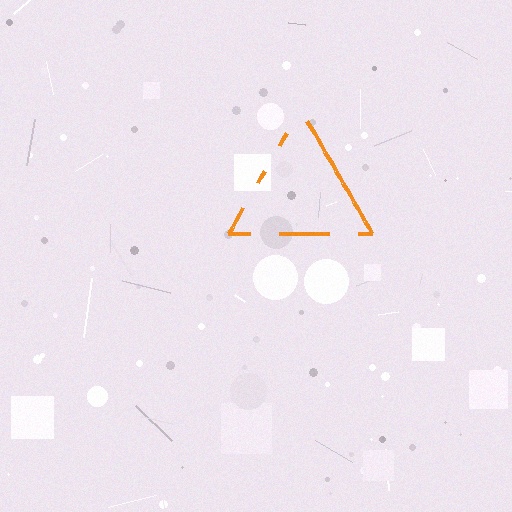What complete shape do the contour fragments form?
The contour fragments form a triangle.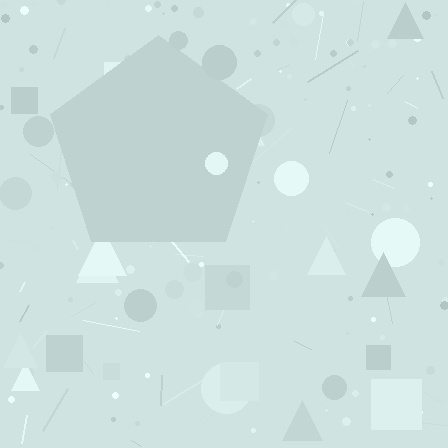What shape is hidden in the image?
A pentagon is hidden in the image.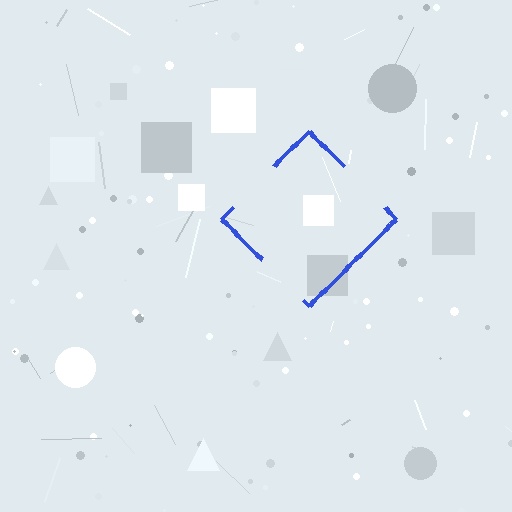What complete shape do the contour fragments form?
The contour fragments form a diamond.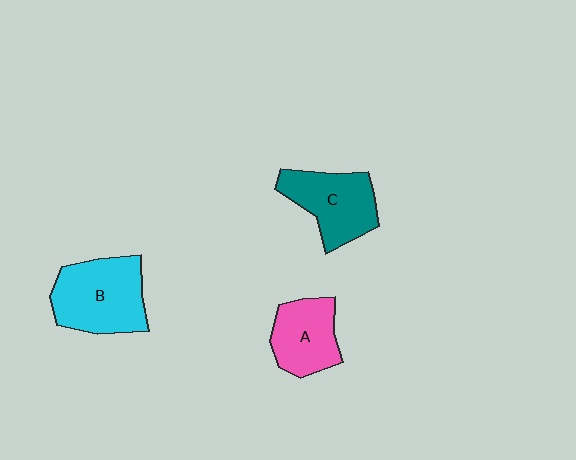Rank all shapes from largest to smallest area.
From largest to smallest: B (cyan), C (teal), A (pink).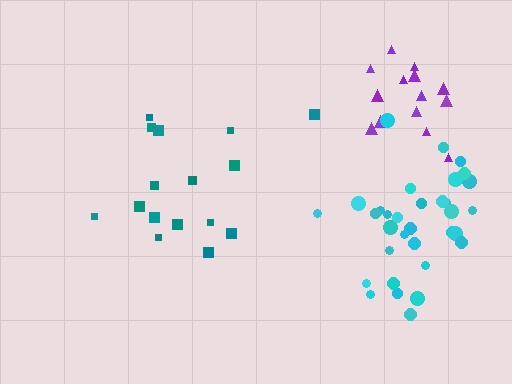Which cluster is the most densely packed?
Purple.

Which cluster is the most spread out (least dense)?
Teal.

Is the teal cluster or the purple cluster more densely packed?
Purple.